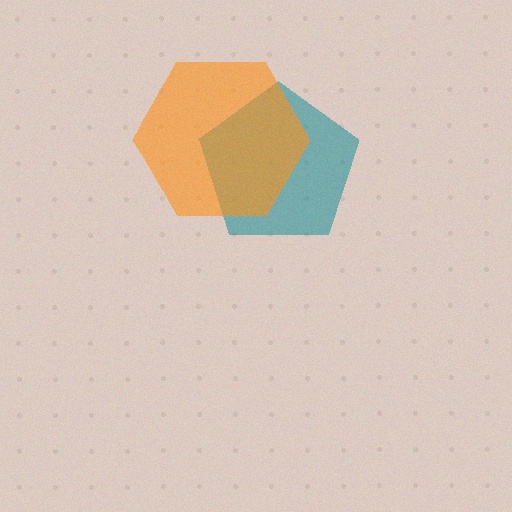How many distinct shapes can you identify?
There are 2 distinct shapes: a teal pentagon, an orange hexagon.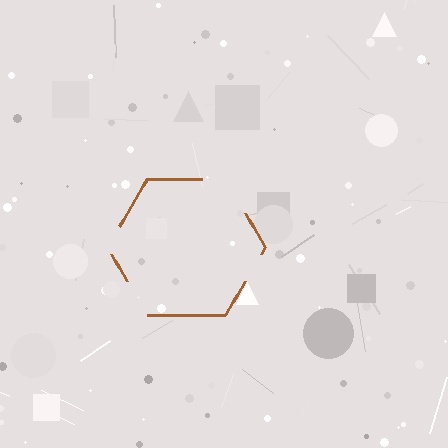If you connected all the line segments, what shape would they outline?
They would outline a hexagon.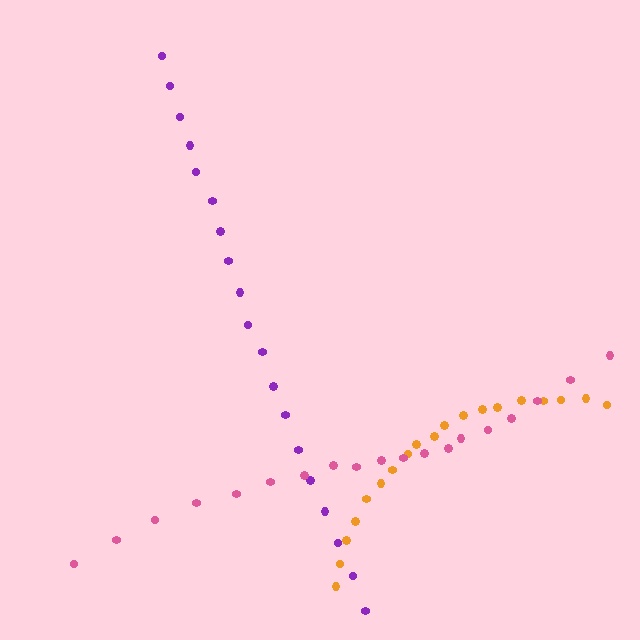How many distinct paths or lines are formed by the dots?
There are 3 distinct paths.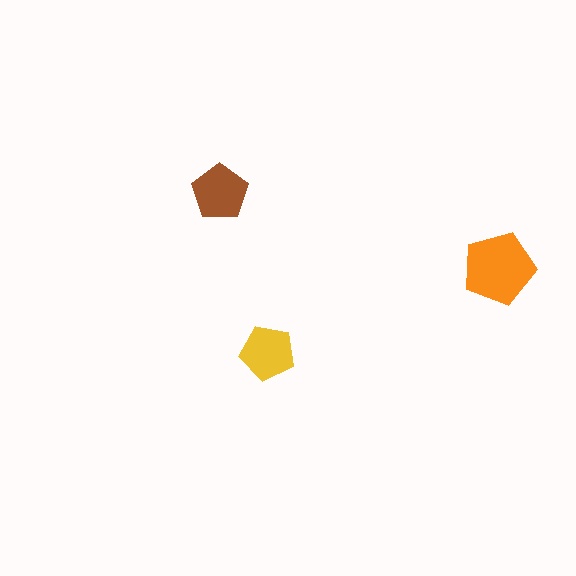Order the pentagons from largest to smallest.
the orange one, the brown one, the yellow one.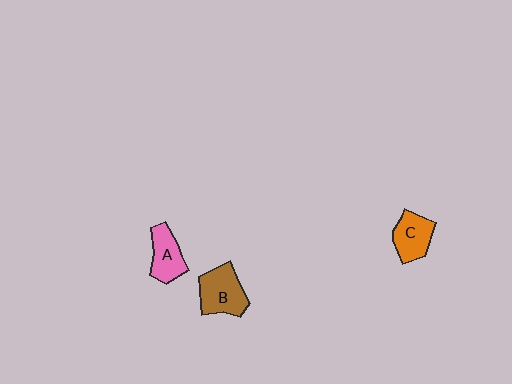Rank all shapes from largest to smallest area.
From largest to smallest: B (brown), C (orange), A (pink).